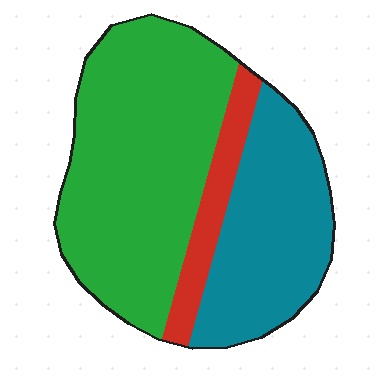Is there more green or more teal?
Green.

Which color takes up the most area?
Green, at roughly 55%.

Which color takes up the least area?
Red, at roughly 10%.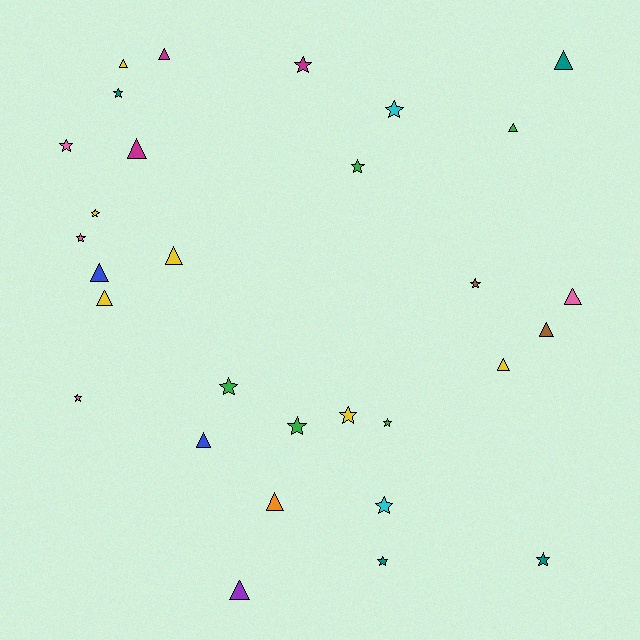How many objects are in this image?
There are 30 objects.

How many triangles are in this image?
There are 14 triangles.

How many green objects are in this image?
There are 5 green objects.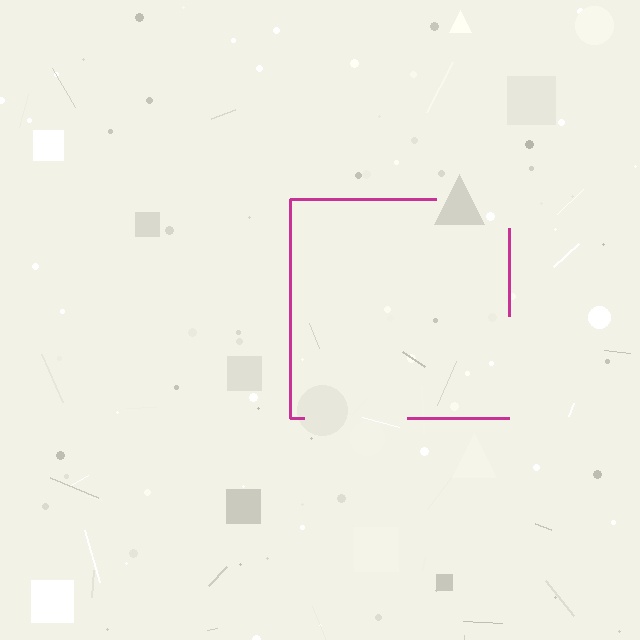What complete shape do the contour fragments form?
The contour fragments form a square.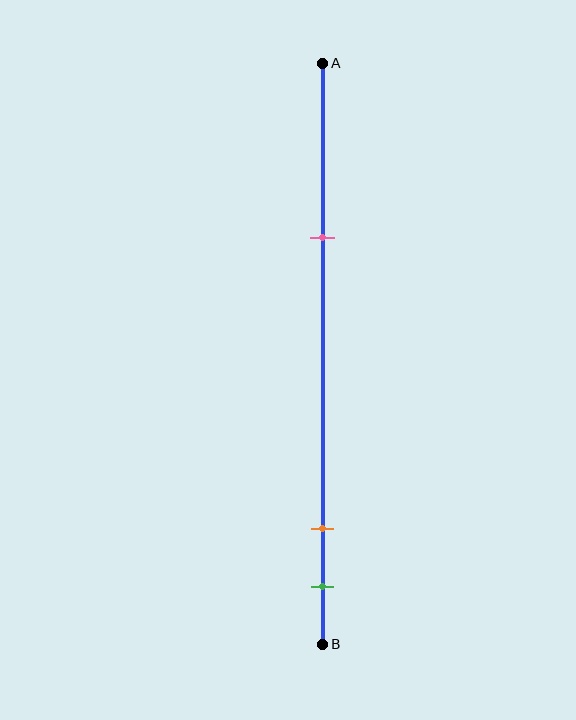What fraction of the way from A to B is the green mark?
The green mark is approximately 90% (0.9) of the way from A to B.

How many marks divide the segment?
There are 3 marks dividing the segment.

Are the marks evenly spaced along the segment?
No, the marks are not evenly spaced.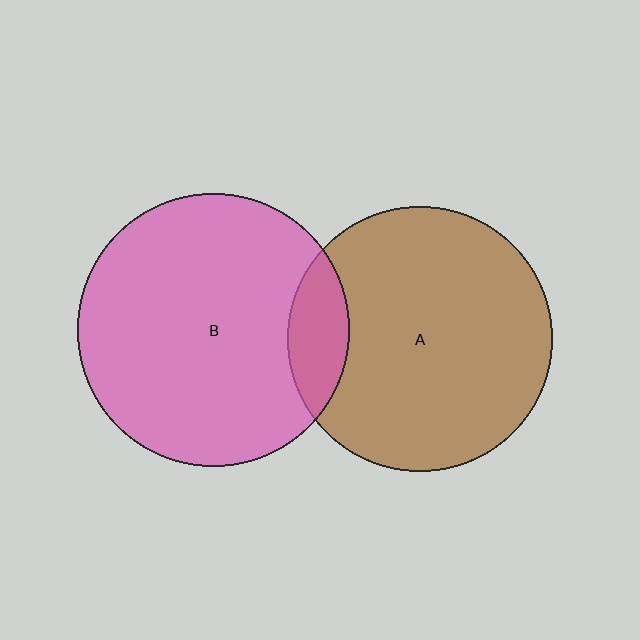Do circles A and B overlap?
Yes.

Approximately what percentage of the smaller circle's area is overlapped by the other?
Approximately 15%.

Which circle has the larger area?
Circle B (pink).